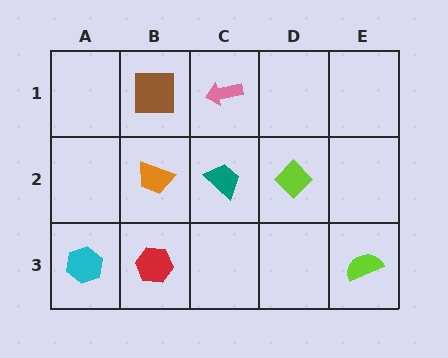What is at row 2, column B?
An orange trapezoid.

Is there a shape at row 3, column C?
No, that cell is empty.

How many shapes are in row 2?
3 shapes.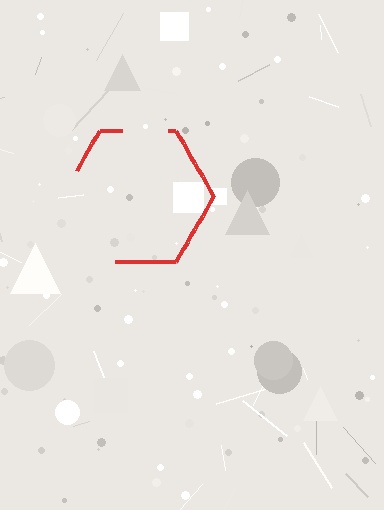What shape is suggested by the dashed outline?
The dashed outline suggests a hexagon.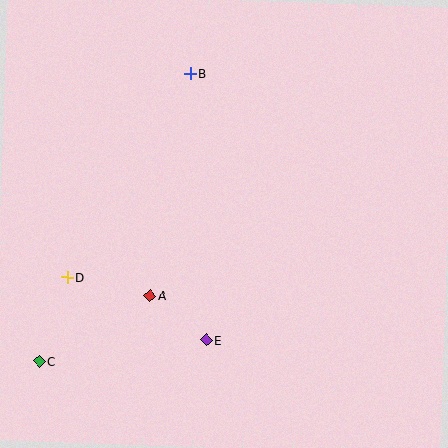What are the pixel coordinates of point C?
Point C is at (39, 361).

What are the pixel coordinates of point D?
Point D is at (67, 277).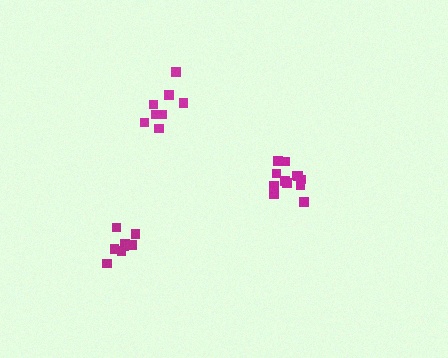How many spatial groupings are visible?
There are 3 spatial groupings.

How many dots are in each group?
Group 1: 8 dots, Group 2: 13 dots, Group 3: 8 dots (29 total).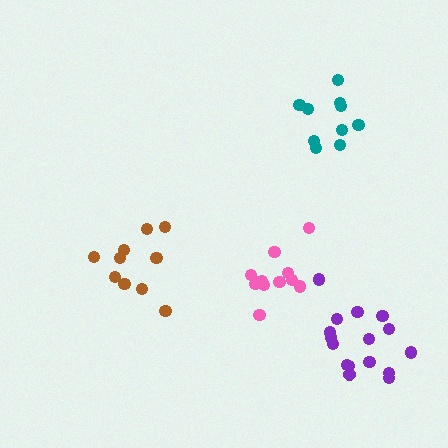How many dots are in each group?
Group 1: 16 dots, Group 2: 10 dots, Group 3: 10 dots, Group 4: 12 dots (48 total).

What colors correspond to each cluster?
The clusters are colored: purple, brown, teal, pink.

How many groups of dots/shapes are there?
There are 4 groups.